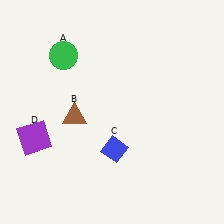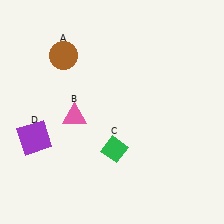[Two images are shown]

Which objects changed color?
A changed from green to brown. B changed from brown to pink. C changed from blue to green.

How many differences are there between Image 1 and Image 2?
There are 3 differences between the two images.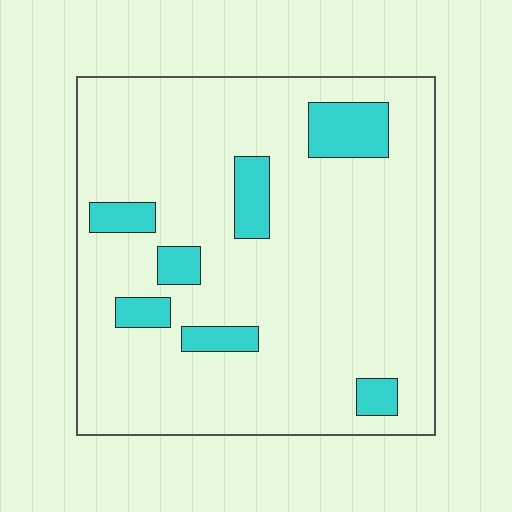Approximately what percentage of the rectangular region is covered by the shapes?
Approximately 15%.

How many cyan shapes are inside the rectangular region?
7.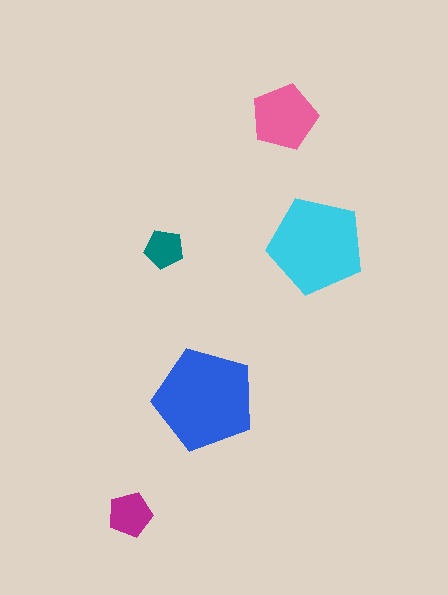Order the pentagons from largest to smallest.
the blue one, the cyan one, the pink one, the magenta one, the teal one.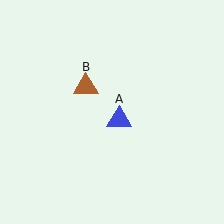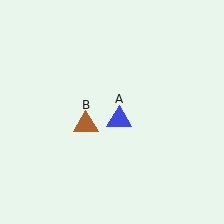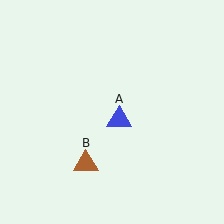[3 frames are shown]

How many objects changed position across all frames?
1 object changed position: brown triangle (object B).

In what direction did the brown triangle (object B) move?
The brown triangle (object B) moved down.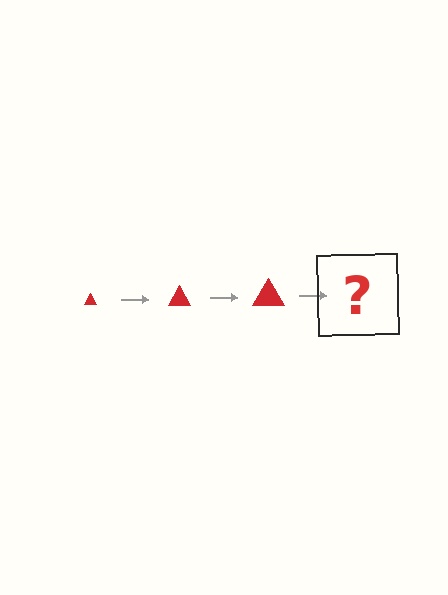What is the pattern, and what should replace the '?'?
The pattern is that the triangle gets progressively larger each step. The '?' should be a red triangle, larger than the previous one.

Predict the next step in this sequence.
The next step is a red triangle, larger than the previous one.